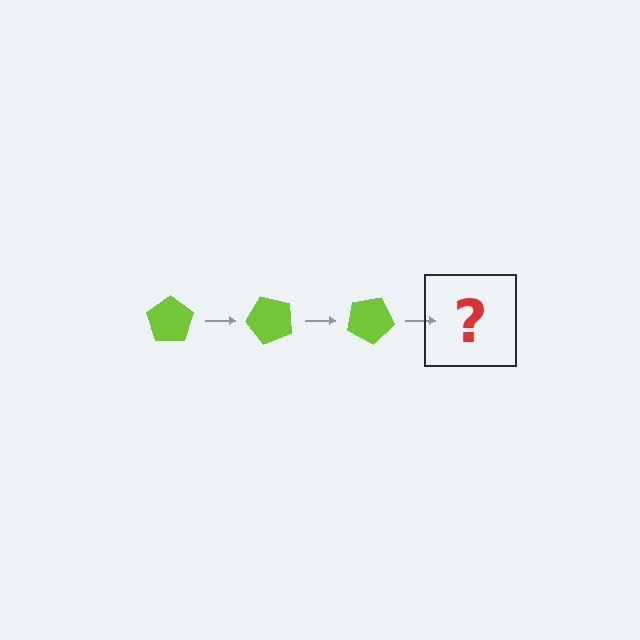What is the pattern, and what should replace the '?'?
The pattern is that the pentagon rotates 50 degrees each step. The '?' should be a lime pentagon rotated 150 degrees.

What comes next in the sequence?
The next element should be a lime pentagon rotated 150 degrees.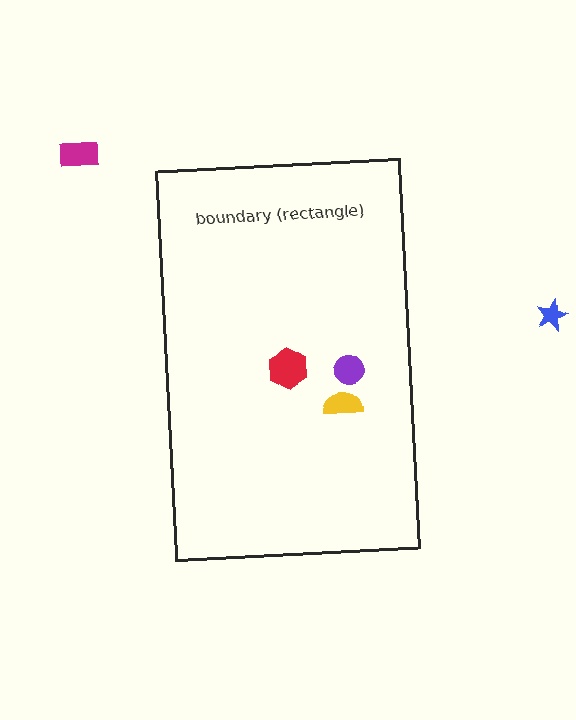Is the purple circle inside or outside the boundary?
Inside.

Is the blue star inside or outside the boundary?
Outside.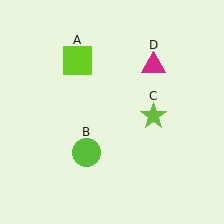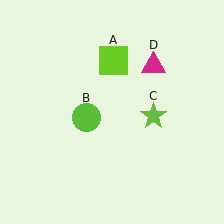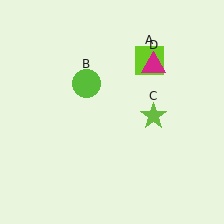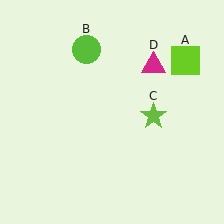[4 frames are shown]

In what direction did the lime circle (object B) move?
The lime circle (object B) moved up.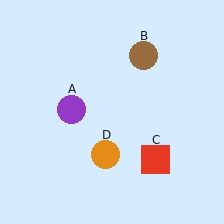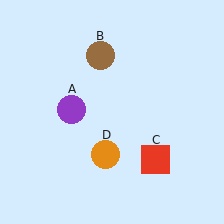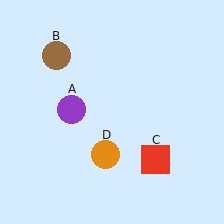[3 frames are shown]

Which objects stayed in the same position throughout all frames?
Purple circle (object A) and red square (object C) and orange circle (object D) remained stationary.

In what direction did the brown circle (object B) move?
The brown circle (object B) moved left.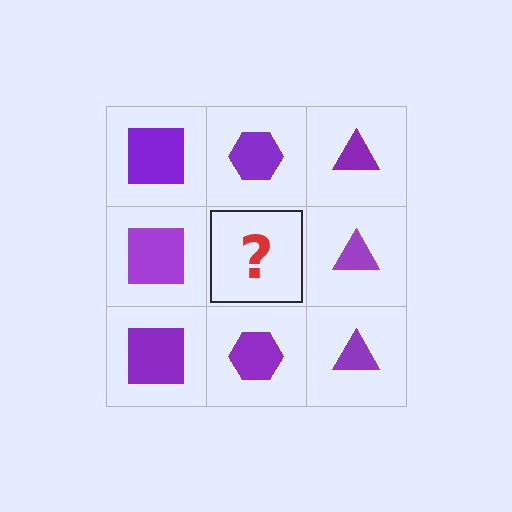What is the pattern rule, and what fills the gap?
The rule is that each column has a consistent shape. The gap should be filled with a purple hexagon.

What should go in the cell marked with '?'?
The missing cell should contain a purple hexagon.